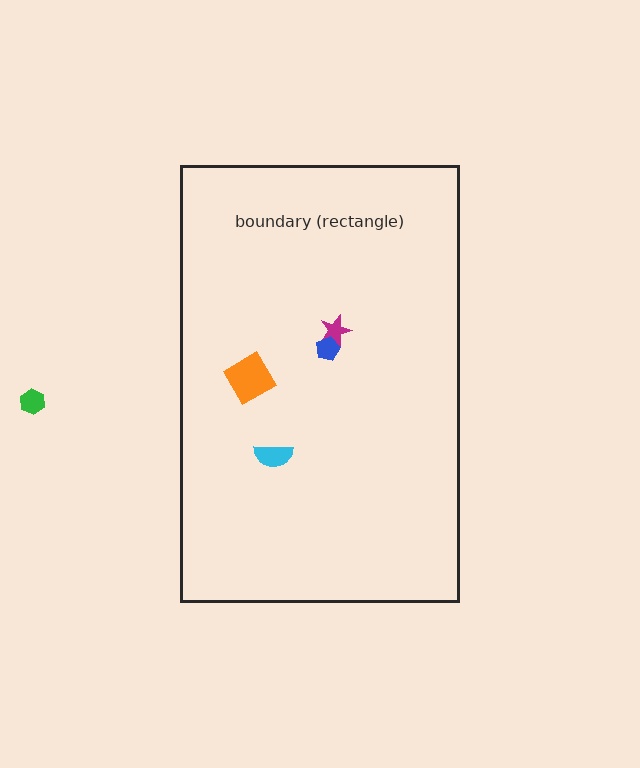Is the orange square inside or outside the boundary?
Inside.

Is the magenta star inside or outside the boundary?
Inside.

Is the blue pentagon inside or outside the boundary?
Inside.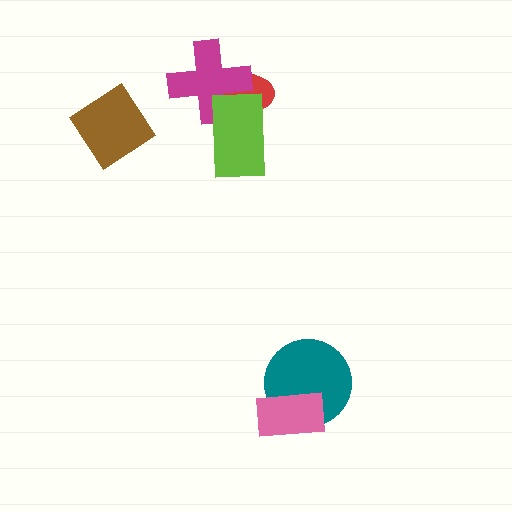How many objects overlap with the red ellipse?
2 objects overlap with the red ellipse.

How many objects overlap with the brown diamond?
0 objects overlap with the brown diamond.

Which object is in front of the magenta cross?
The lime rectangle is in front of the magenta cross.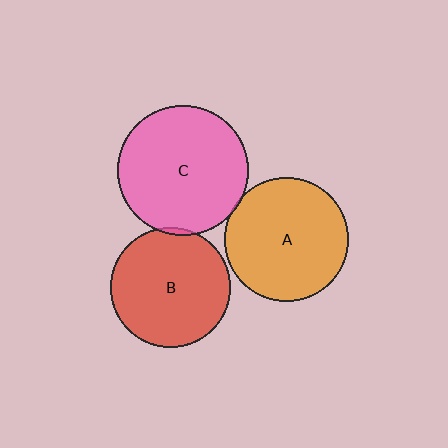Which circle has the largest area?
Circle C (pink).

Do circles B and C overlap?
Yes.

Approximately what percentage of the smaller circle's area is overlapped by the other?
Approximately 5%.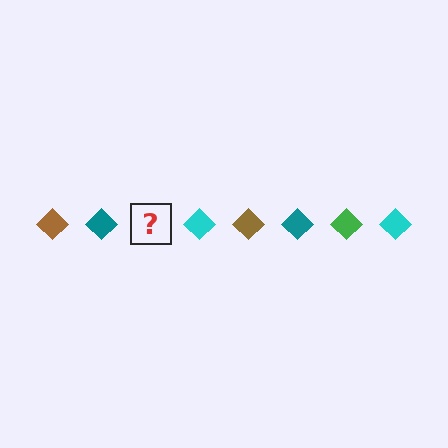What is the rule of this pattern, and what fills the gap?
The rule is that the pattern cycles through brown, teal, green, cyan diamonds. The gap should be filled with a green diamond.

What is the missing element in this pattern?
The missing element is a green diamond.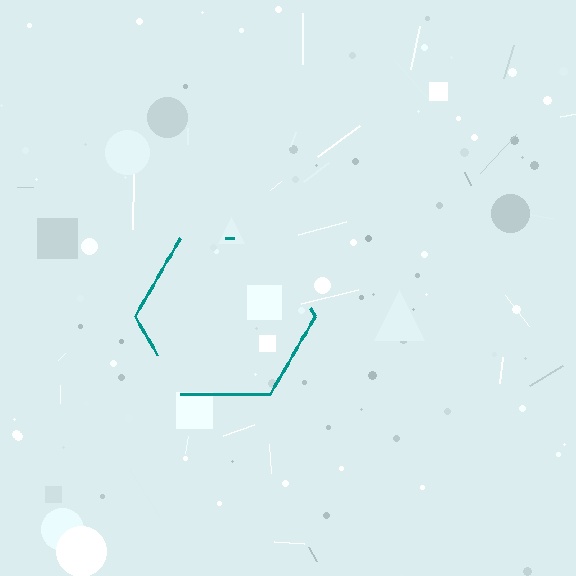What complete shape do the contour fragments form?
The contour fragments form a hexagon.